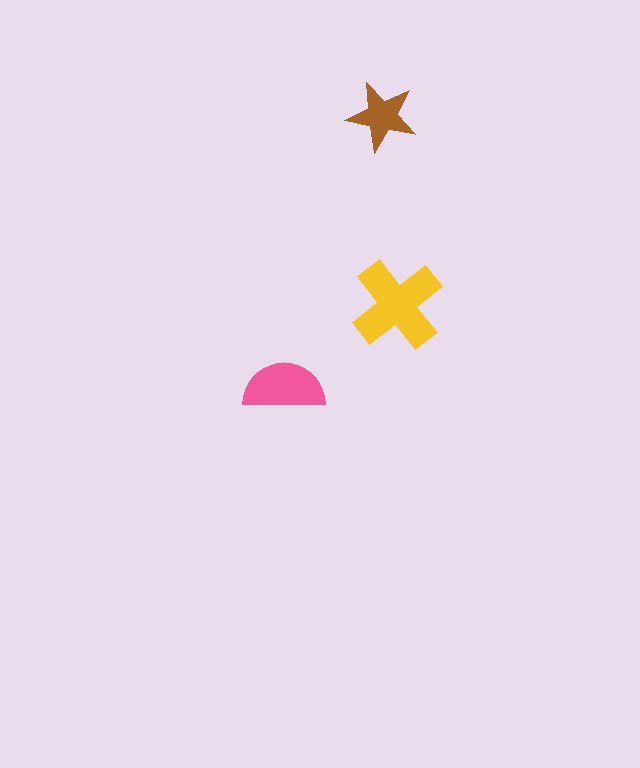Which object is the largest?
The yellow cross.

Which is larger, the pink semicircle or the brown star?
The pink semicircle.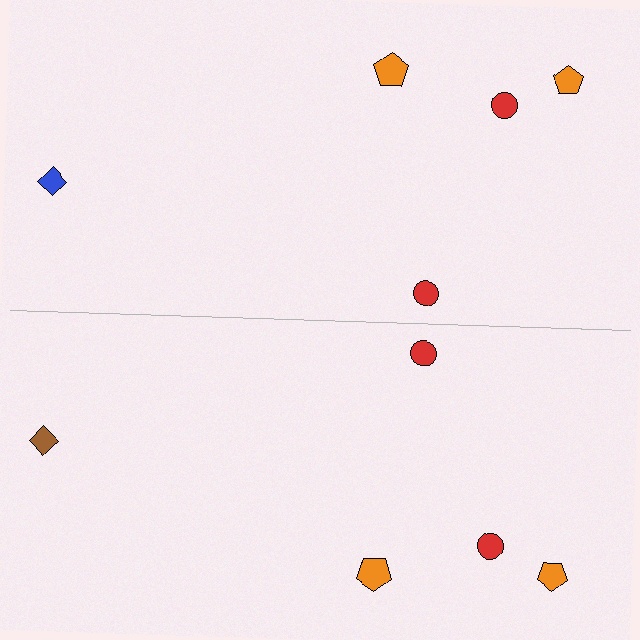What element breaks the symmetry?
The brown diamond on the bottom side breaks the symmetry — its mirror counterpart is blue.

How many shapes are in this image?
There are 10 shapes in this image.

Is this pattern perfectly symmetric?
No, the pattern is not perfectly symmetric. The brown diamond on the bottom side breaks the symmetry — its mirror counterpart is blue.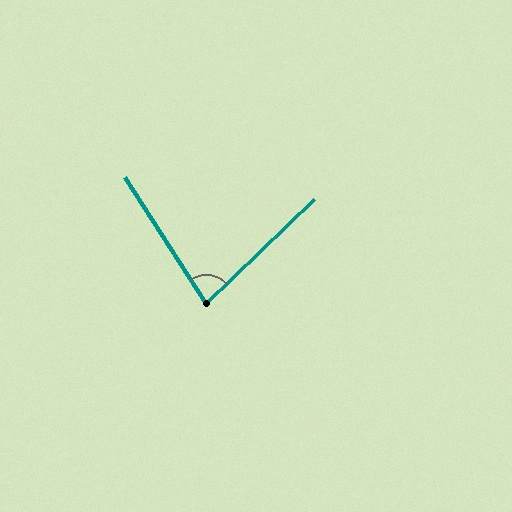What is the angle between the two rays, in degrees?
Approximately 79 degrees.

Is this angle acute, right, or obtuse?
It is acute.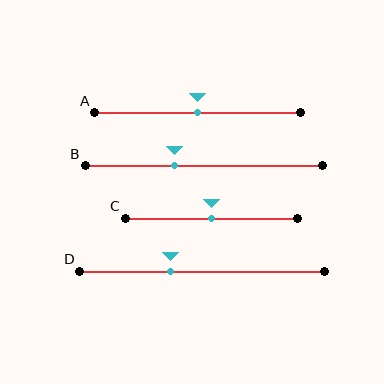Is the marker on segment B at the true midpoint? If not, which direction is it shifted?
No, the marker on segment B is shifted to the left by about 12% of the segment length.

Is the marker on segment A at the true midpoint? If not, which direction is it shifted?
Yes, the marker on segment A is at the true midpoint.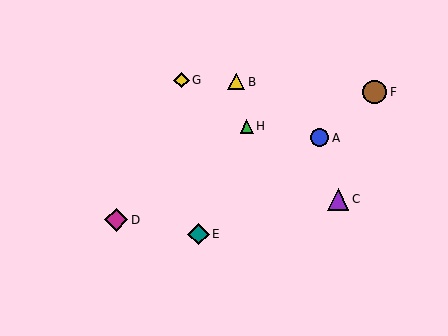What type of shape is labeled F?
Shape F is a brown circle.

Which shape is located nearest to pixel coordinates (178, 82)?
The yellow diamond (labeled G) at (181, 80) is nearest to that location.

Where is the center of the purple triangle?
The center of the purple triangle is at (338, 199).